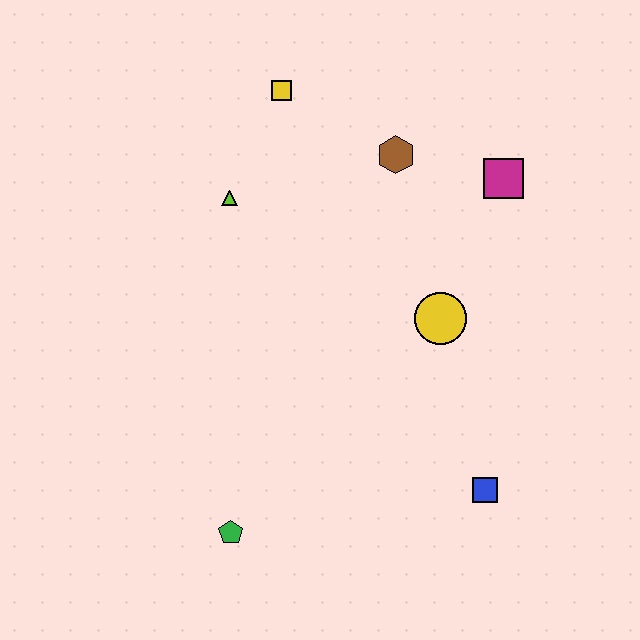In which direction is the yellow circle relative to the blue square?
The yellow circle is above the blue square.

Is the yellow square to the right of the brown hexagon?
No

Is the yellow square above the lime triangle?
Yes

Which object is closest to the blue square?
The yellow circle is closest to the blue square.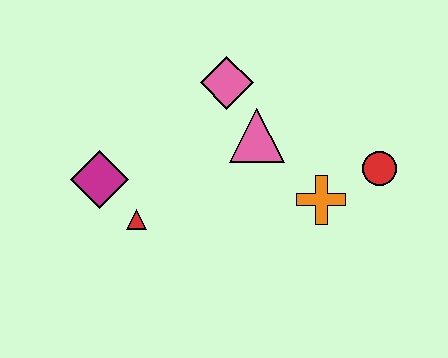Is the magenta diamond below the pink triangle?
Yes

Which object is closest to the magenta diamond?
The red triangle is closest to the magenta diamond.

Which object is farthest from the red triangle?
The red circle is farthest from the red triangle.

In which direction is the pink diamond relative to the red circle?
The pink diamond is to the left of the red circle.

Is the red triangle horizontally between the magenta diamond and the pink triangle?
Yes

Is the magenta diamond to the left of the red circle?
Yes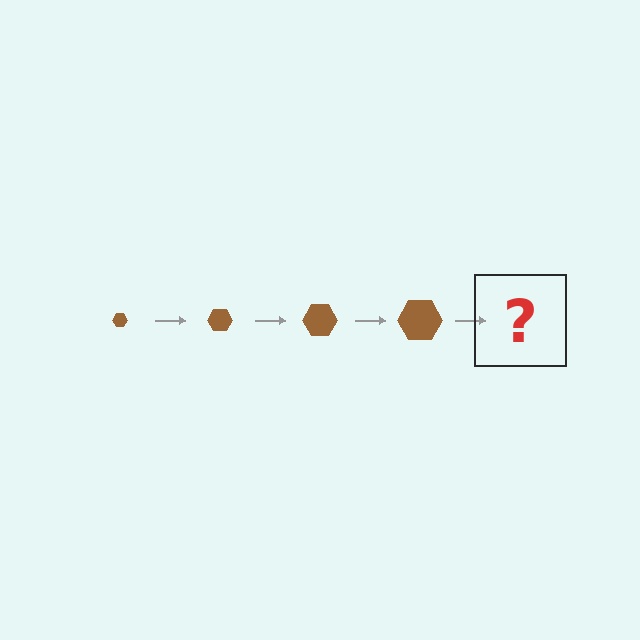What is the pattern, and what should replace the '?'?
The pattern is that the hexagon gets progressively larger each step. The '?' should be a brown hexagon, larger than the previous one.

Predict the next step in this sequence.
The next step is a brown hexagon, larger than the previous one.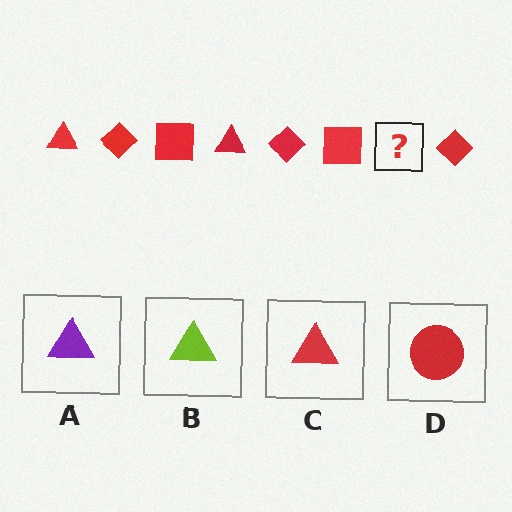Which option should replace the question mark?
Option C.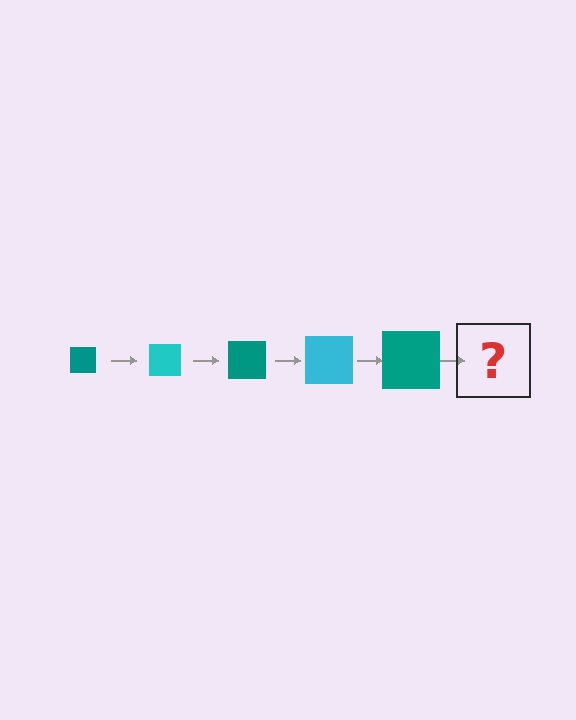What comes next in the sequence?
The next element should be a cyan square, larger than the previous one.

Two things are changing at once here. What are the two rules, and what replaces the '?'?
The two rules are that the square grows larger each step and the color cycles through teal and cyan. The '?' should be a cyan square, larger than the previous one.